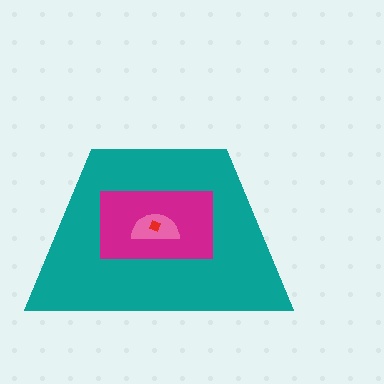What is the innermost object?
The red diamond.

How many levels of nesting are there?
4.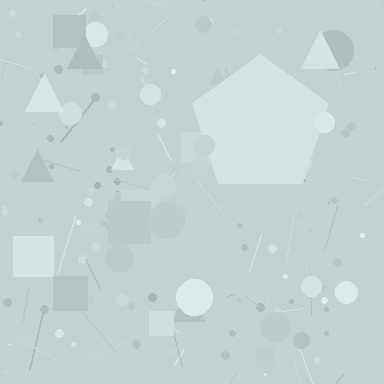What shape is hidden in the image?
A pentagon is hidden in the image.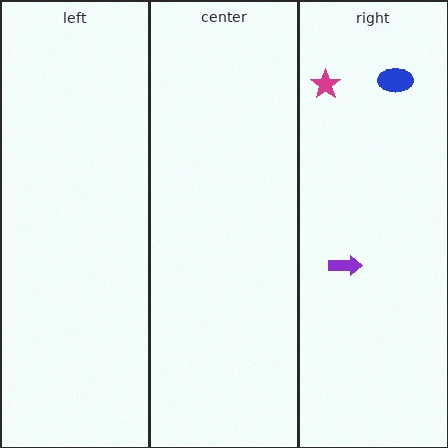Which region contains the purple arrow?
The right region.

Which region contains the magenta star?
The right region.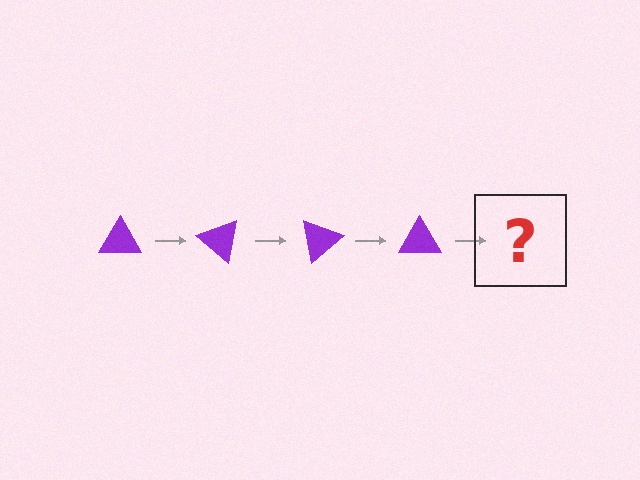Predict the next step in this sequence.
The next step is a purple triangle rotated 160 degrees.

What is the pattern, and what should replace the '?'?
The pattern is that the triangle rotates 40 degrees each step. The '?' should be a purple triangle rotated 160 degrees.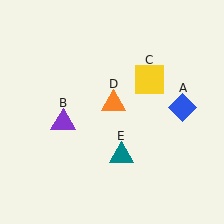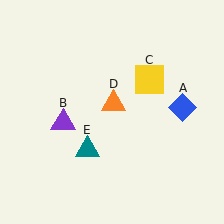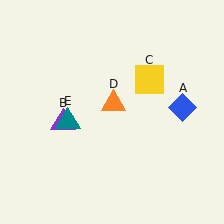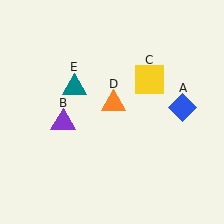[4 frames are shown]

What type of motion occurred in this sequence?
The teal triangle (object E) rotated clockwise around the center of the scene.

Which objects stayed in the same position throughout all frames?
Blue diamond (object A) and purple triangle (object B) and yellow square (object C) and orange triangle (object D) remained stationary.